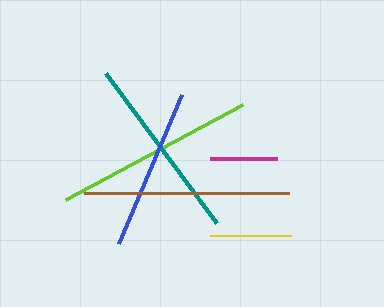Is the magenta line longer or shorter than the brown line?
The brown line is longer than the magenta line.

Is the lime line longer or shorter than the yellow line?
The lime line is longer than the yellow line.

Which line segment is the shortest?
The magenta line is the shortest at approximately 67 pixels.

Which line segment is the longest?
The brown line is the longest at approximately 205 pixels.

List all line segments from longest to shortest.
From longest to shortest: brown, lime, teal, blue, yellow, magenta.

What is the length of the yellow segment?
The yellow segment is approximately 81 pixels long.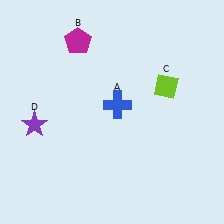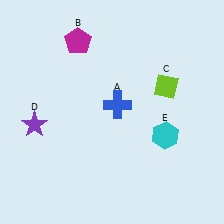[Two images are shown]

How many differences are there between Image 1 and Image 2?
There is 1 difference between the two images.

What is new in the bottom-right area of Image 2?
A cyan hexagon (E) was added in the bottom-right area of Image 2.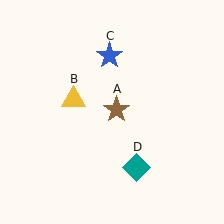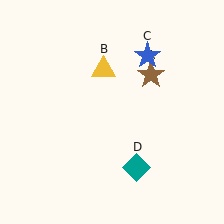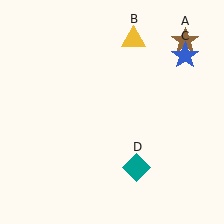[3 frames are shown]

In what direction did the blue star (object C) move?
The blue star (object C) moved right.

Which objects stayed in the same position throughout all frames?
Teal diamond (object D) remained stationary.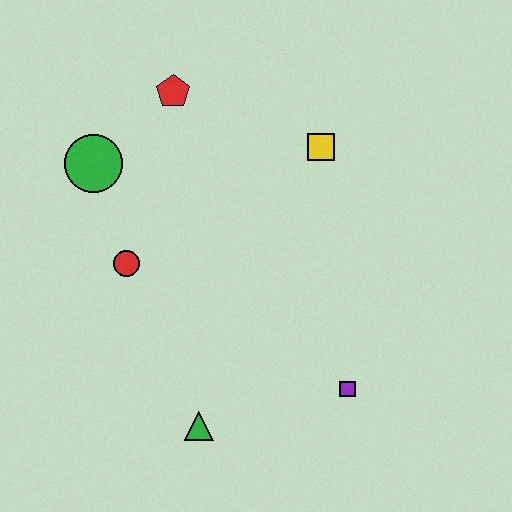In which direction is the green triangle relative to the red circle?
The green triangle is below the red circle.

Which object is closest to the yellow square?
The red pentagon is closest to the yellow square.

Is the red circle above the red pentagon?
No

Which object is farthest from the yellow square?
The green triangle is farthest from the yellow square.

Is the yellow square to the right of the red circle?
Yes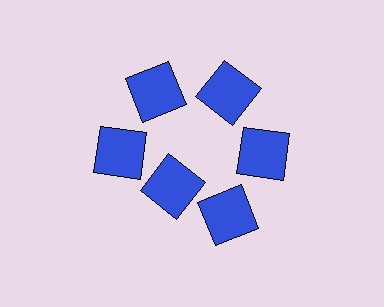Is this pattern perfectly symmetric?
No. The 6 blue squares are arranged in a ring, but one element near the 7 o'clock position is pulled inward toward the center, breaking the 6-fold rotational symmetry.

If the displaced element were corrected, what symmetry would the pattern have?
It would have 6-fold rotational symmetry — the pattern would map onto itself every 60 degrees.